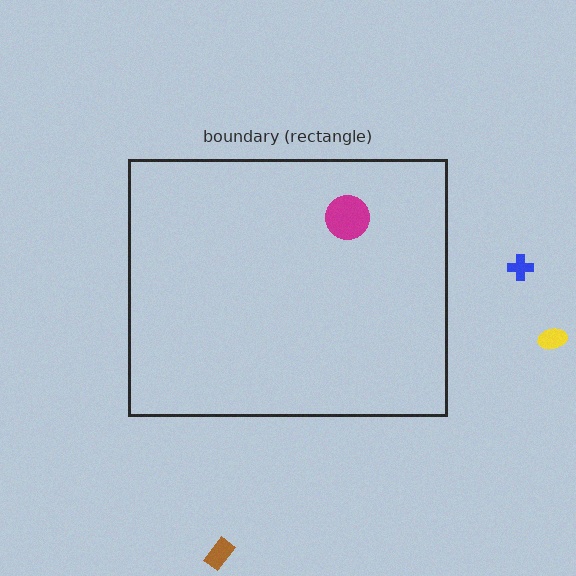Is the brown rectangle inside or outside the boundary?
Outside.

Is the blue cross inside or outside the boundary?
Outside.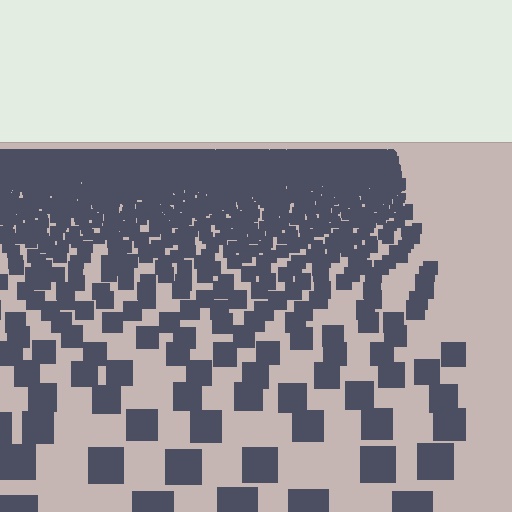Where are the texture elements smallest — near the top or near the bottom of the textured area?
Near the top.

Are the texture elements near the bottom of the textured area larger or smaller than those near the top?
Larger. Near the bottom, elements are closer to the viewer and appear at a bigger on-screen size.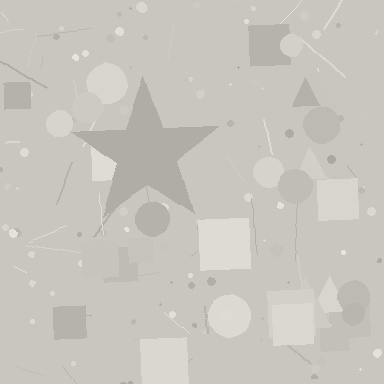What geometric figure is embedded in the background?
A star is embedded in the background.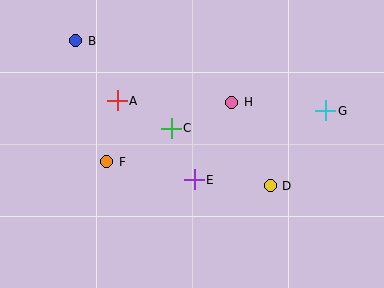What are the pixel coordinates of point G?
Point G is at (326, 111).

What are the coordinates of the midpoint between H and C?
The midpoint between H and C is at (202, 115).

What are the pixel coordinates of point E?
Point E is at (194, 180).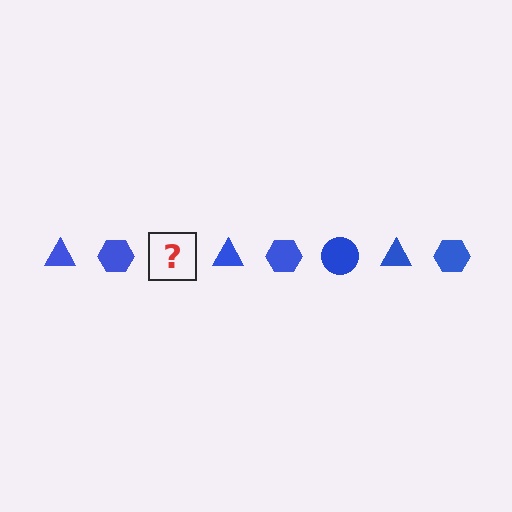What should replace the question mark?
The question mark should be replaced with a blue circle.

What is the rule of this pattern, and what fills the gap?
The rule is that the pattern cycles through triangle, hexagon, circle shapes in blue. The gap should be filled with a blue circle.